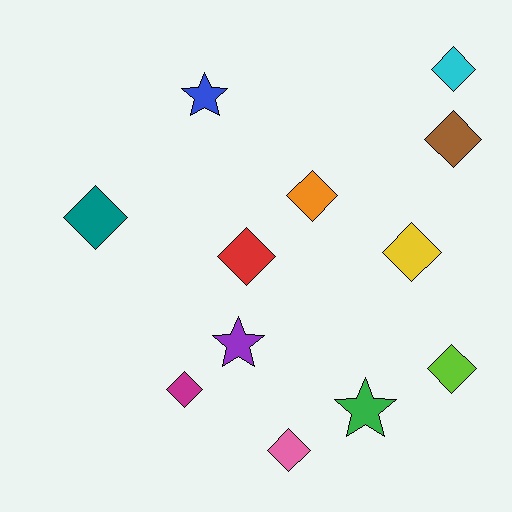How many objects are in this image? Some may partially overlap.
There are 12 objects.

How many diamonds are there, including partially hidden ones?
There are 9 diamonds.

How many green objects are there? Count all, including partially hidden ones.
There is 1 green object.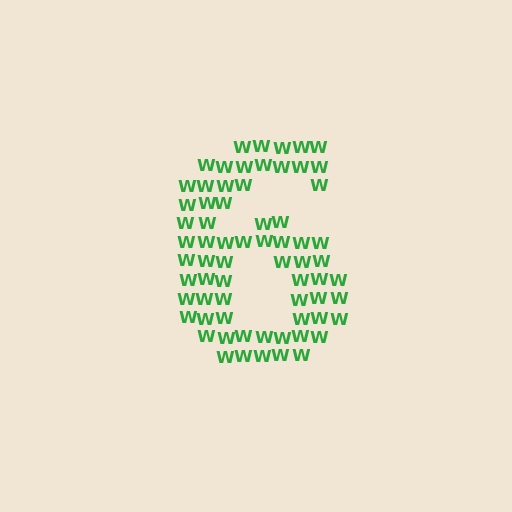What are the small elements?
The small elements are letter W's.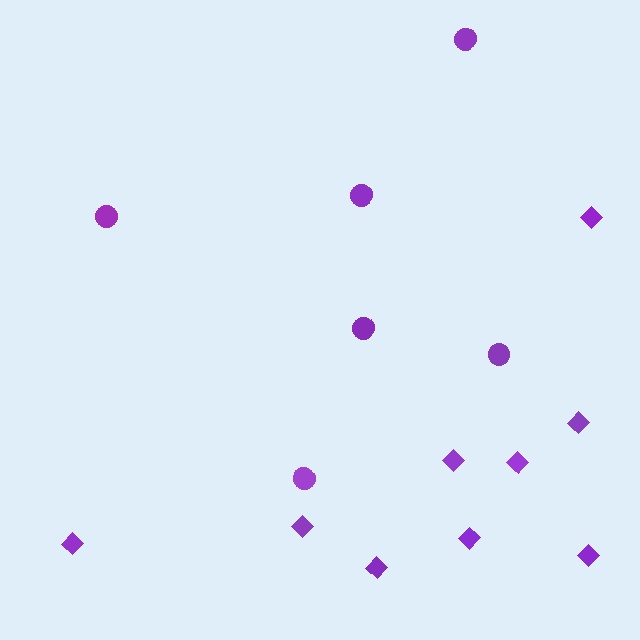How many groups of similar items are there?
There are 2 groups: one group of circles (6) and one group of diamonds (9).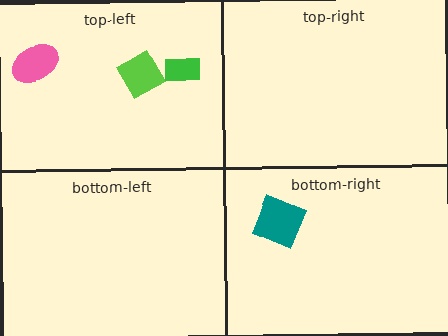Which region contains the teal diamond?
The bottom-right region.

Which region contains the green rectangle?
The top-left region.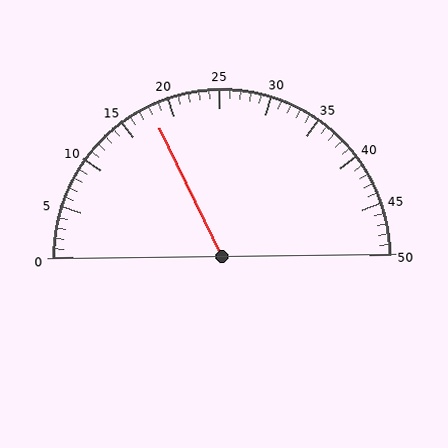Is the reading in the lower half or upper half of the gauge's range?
The reading is in the lower half of the range (0 to 50).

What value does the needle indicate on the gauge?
The needle indicates approximately 18.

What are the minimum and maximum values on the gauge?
The gauge ranges from 0 to 50.